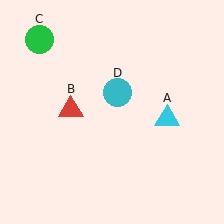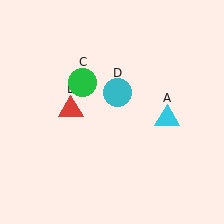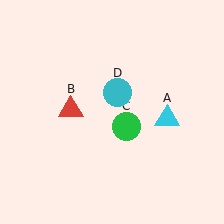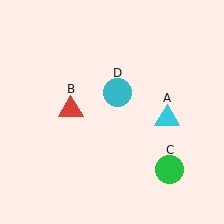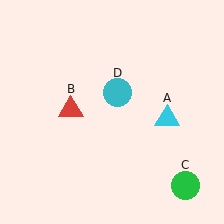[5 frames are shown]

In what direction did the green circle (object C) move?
The green circle (object C) moved down and to the right.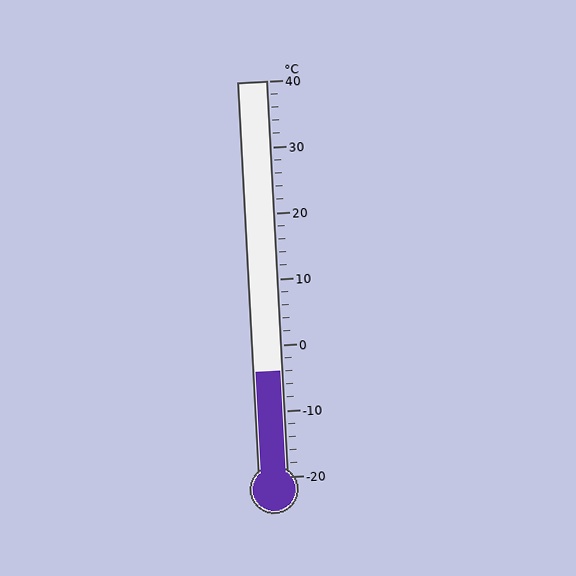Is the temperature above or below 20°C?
The temperature is below 20°C.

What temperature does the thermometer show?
The thermometer shows approximately -4°C.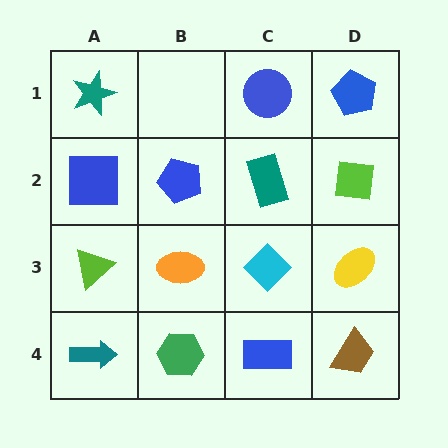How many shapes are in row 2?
4 shapes.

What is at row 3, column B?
An orange ellipse.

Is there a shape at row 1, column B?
No, that cell is empty.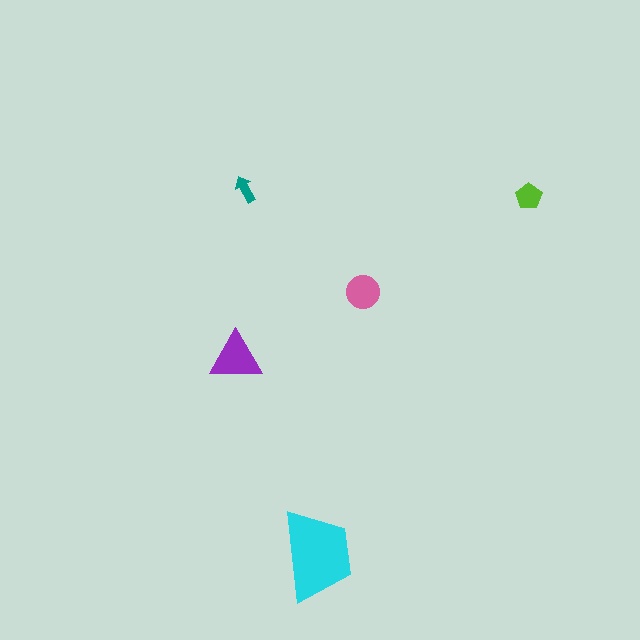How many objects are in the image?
There are 5 objects in the image.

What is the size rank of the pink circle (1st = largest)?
3rd.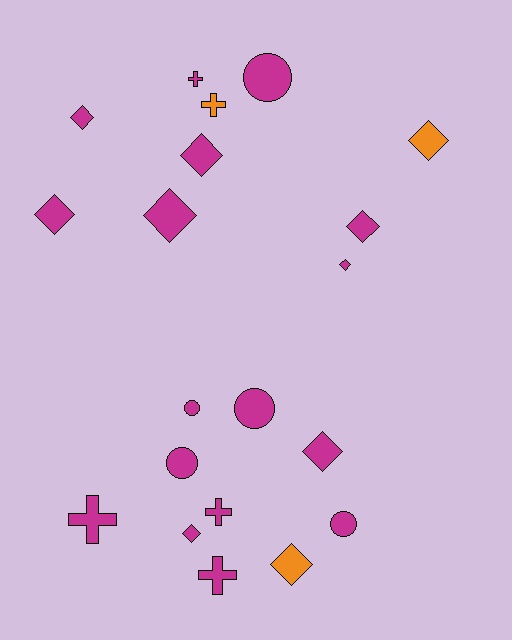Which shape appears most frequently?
Diamond, with 10 objects.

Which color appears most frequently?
Magenta, with 17 objects.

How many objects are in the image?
There are 20 objects.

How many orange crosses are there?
There is 1 orange cross.